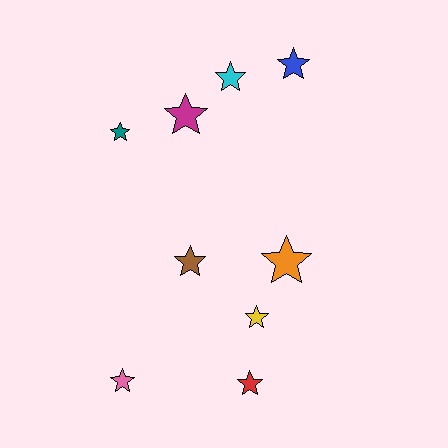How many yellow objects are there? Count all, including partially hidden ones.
There is 1 yellow object.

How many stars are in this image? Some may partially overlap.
There are 9 stars.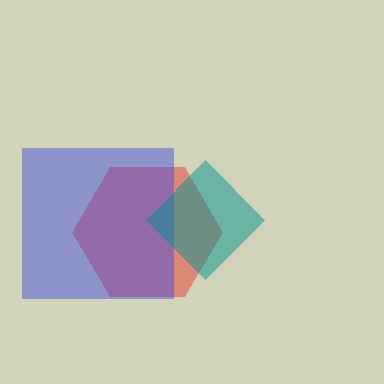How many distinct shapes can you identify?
There are 3 distinct shapes: a red hexagon, a blue square, a teal diamond.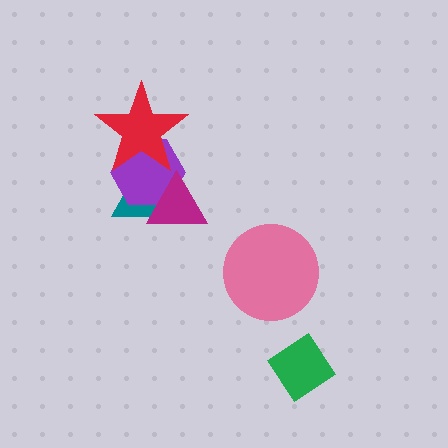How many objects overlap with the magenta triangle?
2 objects overlap with the magenta triangle.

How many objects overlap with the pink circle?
0 objects overlap with the pink circle.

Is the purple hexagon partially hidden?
Yes, it is partially covered by another shape.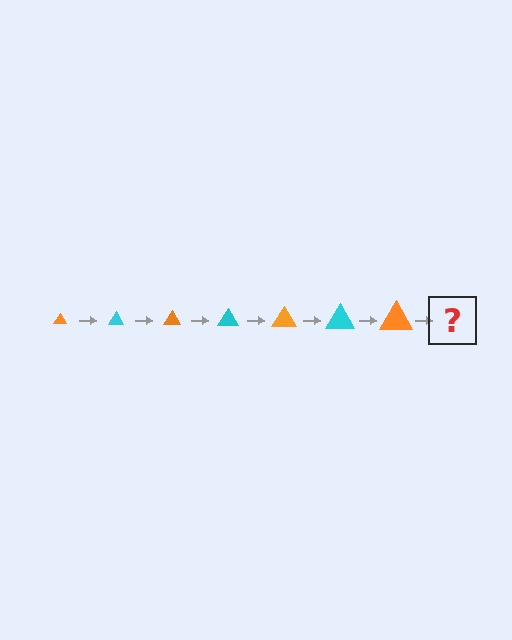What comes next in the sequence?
The next element should be a cyan triangle, larger than the previous one.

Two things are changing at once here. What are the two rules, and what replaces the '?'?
The two rules are that the triangle grows larger each step and the color cycles through orange and cyan. The '?' should be a cyan triangle, larger than the previous one.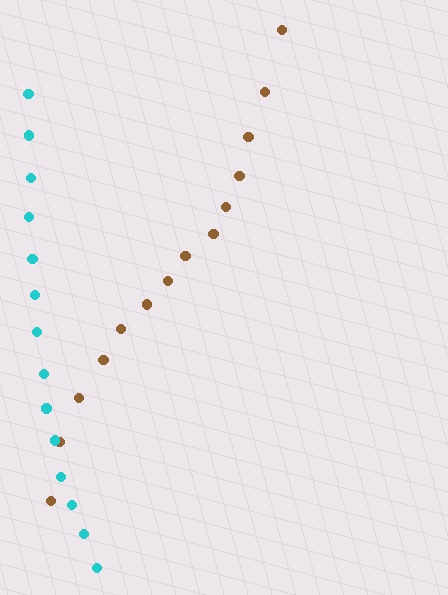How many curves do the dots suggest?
There are 2 distinct paths.